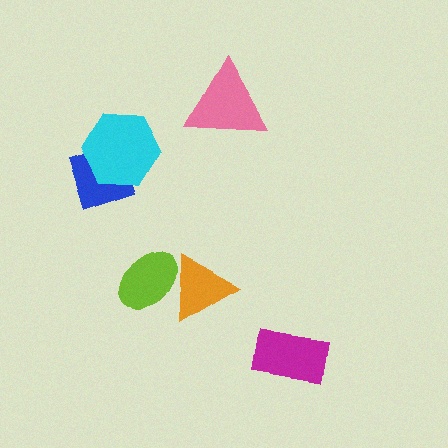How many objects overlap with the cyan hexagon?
1 object overlaps with the cyan hexagon.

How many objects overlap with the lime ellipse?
1 object overlaps with the lime ellipse.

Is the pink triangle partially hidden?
No, no other shape covers it.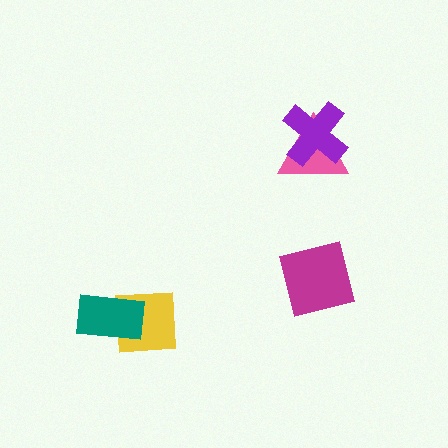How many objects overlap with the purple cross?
1 object overlaps with the purple cross.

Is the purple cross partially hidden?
No, no other shape covers it.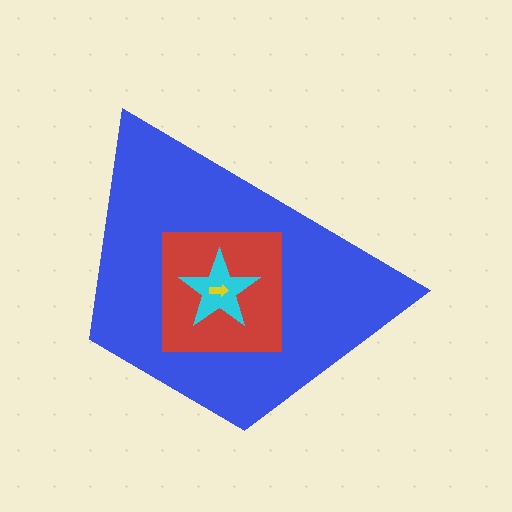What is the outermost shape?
The blue trapezoid.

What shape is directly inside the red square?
The cyan star.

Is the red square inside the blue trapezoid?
Yes.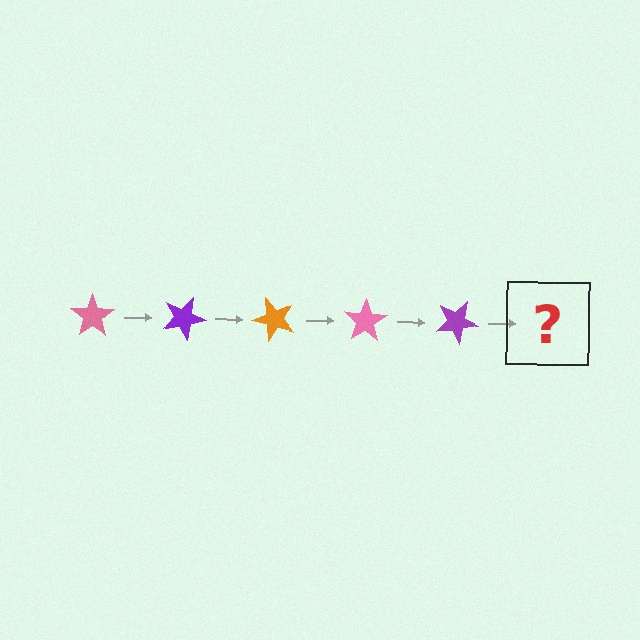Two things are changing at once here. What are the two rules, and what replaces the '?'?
The two rules are that it rotates 25 degrees each step and the color cycles through pink, purple, and orange. The '?' should be an orange star, rotated 125 degrees from the start.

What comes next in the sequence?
The next element should be an orange star, rotated 125 degrees from the start.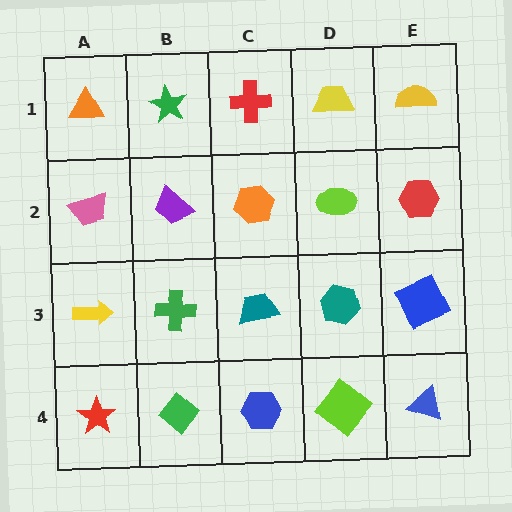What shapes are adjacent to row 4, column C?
A teal trapezoid (row 3, column C), a green diamond (row 4, column B), a lime diamond (row 4, column D).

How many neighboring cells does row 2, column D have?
4.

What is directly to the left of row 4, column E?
A lime diamond.